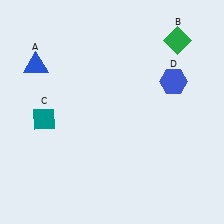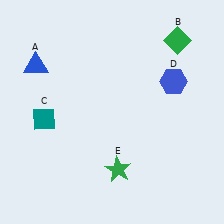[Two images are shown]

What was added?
A green star (E) was added in Image 2.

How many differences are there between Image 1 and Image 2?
There is 1 difference between the two images.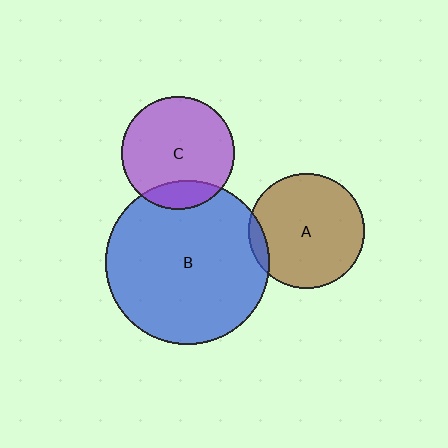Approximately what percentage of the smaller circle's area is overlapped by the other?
Approximately 5%.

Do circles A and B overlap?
Yes.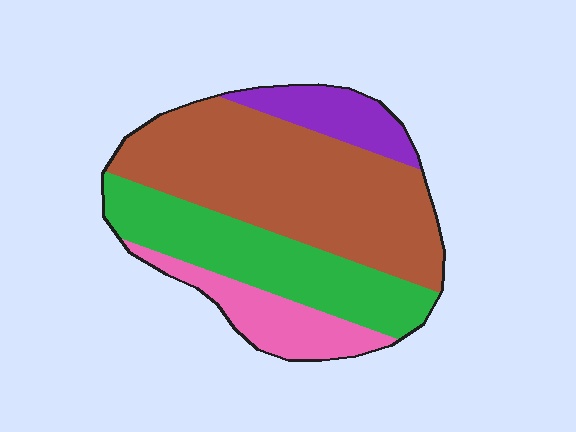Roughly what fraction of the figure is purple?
Purple covers roughly 10% of the figure.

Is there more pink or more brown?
Brown.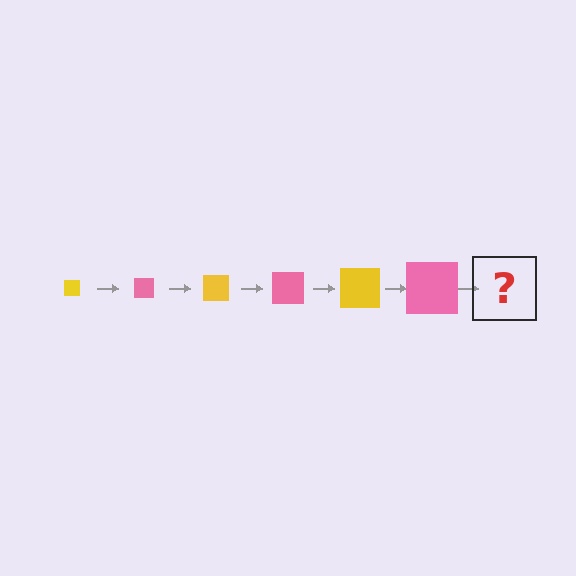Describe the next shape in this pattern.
It should be a yellow square, larger than the previous one.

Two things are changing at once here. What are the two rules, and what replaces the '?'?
The two rules are that the square grows larger each step and the color cycles through yellow and pink. The '?' should be a yellow square, larger than the previous one.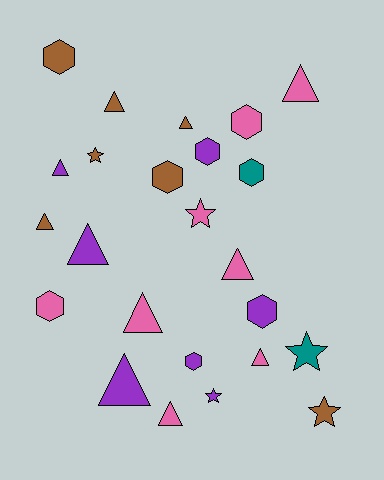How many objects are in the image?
There are 24 objects.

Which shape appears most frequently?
Triangle, with 11 objects.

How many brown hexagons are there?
There are 2 brown hexagons.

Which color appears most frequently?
Pink, with 8 objects.